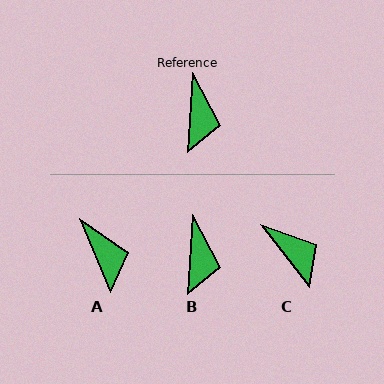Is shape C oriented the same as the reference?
No, it is off by about 42 degrees.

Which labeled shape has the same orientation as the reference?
B.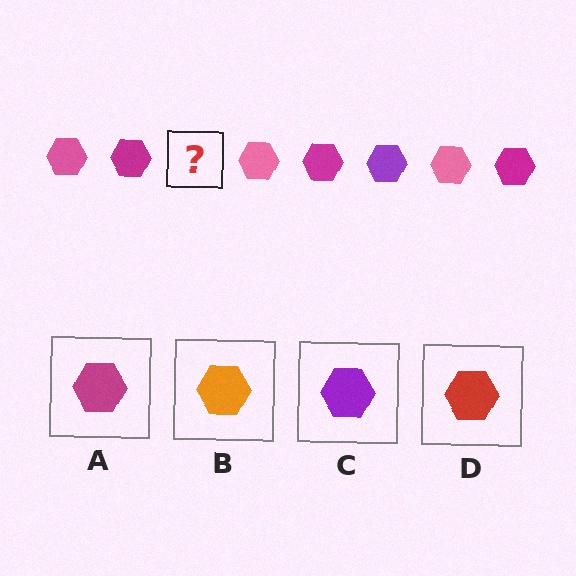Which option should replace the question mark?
Option C.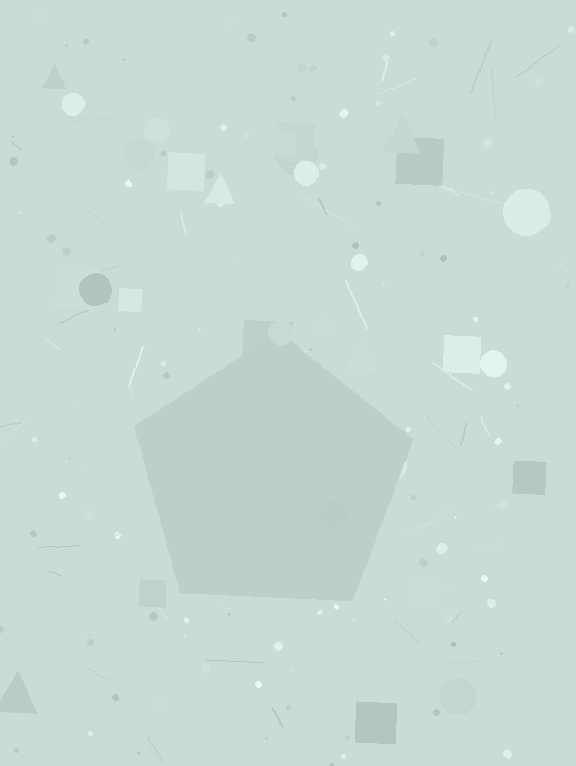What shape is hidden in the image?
A pentagon is hidden in the image.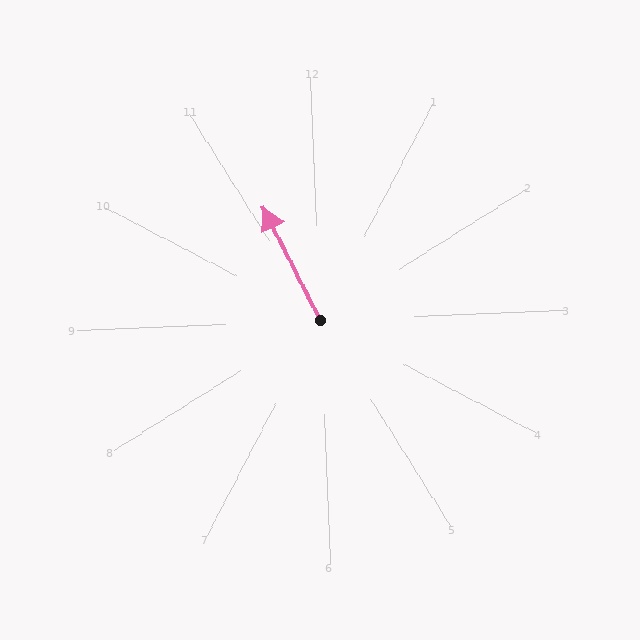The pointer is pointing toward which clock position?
Roughly 11 o'clock.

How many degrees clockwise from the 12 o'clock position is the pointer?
Approximately 336 degrees.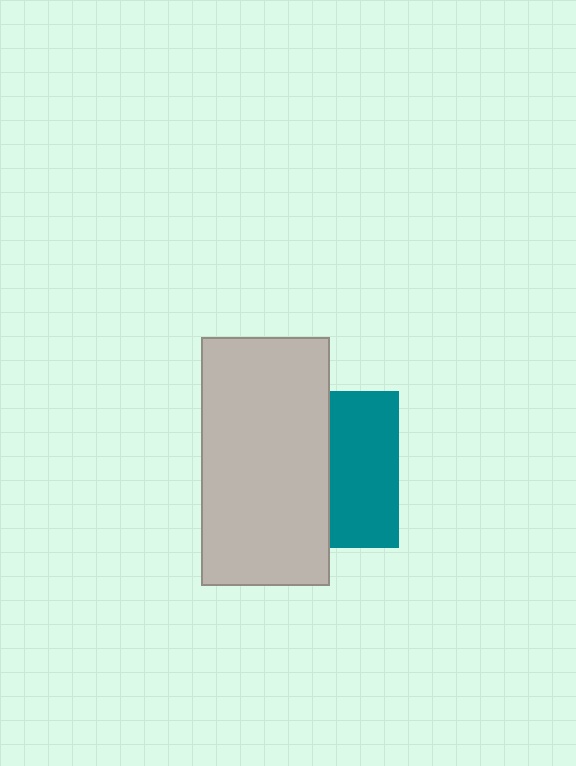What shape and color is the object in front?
The object in front is a light gray rectangle.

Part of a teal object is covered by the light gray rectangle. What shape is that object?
It is a square.